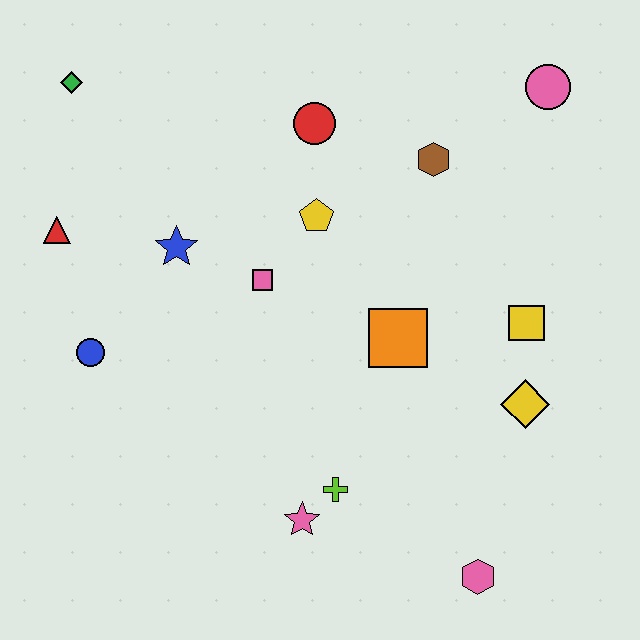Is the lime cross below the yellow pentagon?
Yes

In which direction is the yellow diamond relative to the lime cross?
The yellow diamond is to the right of the lime cross.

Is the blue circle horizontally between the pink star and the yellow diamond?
No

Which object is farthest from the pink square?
The pink hexagon is farthest from the pink square.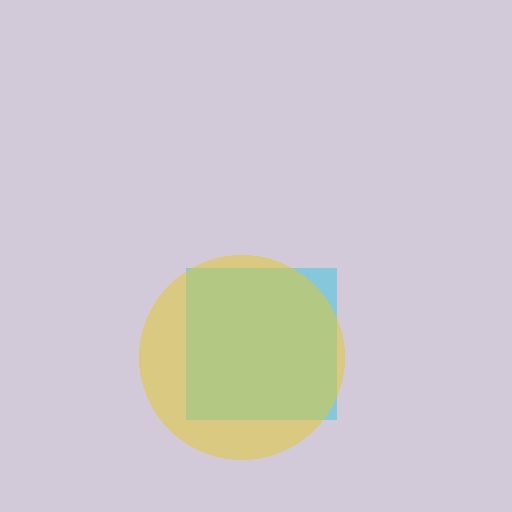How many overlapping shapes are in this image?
There are 2 overlapping shapes in the image.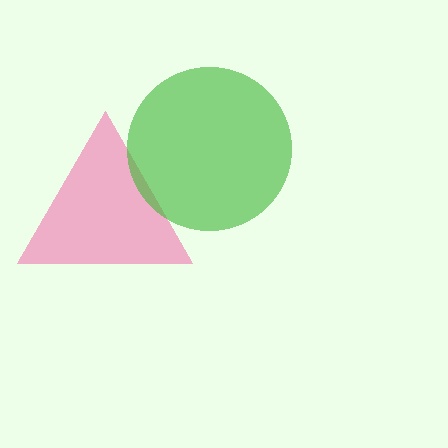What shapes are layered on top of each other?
The layered shapes are: a pink triangle, a green circle.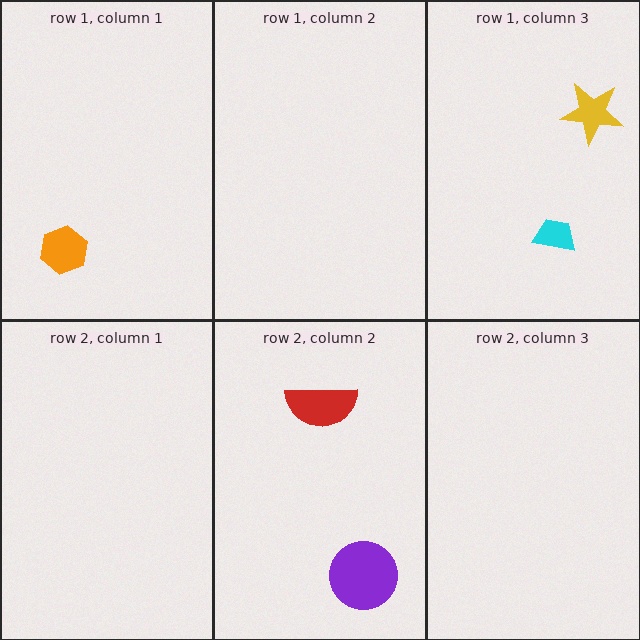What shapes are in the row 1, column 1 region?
The orange hexagon.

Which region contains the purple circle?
The row 2, column 2 region.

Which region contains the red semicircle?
The row 2, column 2 region.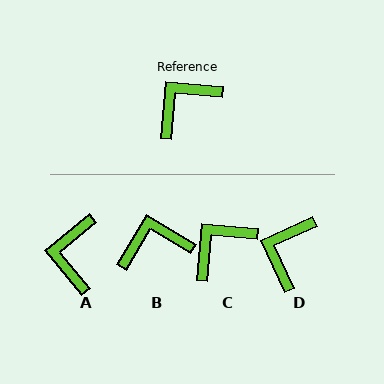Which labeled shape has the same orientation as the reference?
C.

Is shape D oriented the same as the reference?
No, it is off by about 29 degrees.